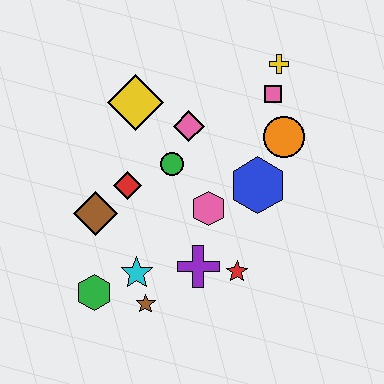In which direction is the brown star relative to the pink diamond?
The brown star is below the pink diamond.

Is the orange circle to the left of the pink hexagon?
No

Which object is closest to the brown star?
The cyan star is closest to the brown star.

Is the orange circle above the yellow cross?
No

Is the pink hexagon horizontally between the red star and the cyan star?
Yes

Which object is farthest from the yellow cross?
The green hexagon is farthest from the yellow cross.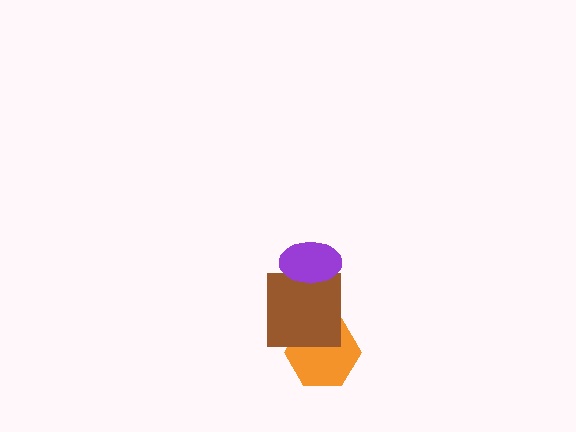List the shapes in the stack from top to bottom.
From top to bottom: the purple ellipse, the brown square, the orange hexagon.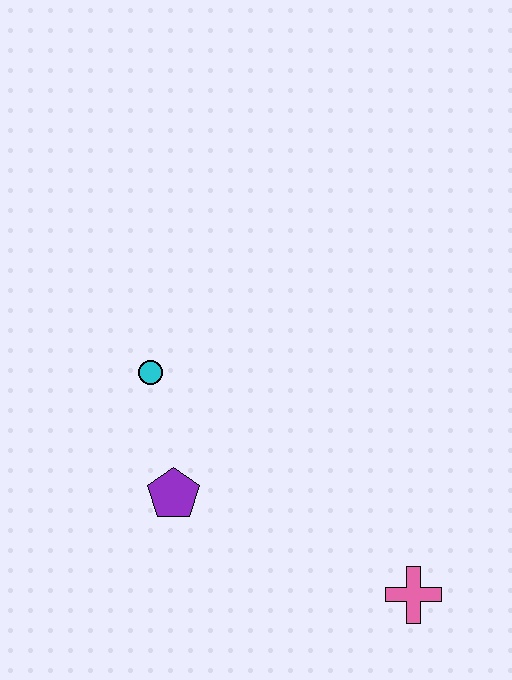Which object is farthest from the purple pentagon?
The pink cross is farthest from the purple pentagon.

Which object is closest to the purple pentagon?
The cyan circle is closest to the purple pentagon.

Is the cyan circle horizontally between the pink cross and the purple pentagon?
No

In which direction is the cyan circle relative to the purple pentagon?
The cyan circle is above the purple pentagon.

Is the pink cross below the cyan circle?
Yes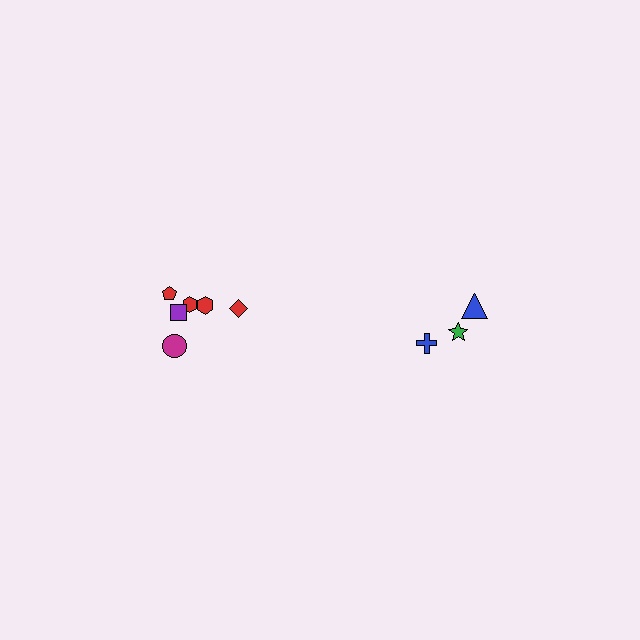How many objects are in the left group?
There are 6 objects.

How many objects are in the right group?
There are 3 objects.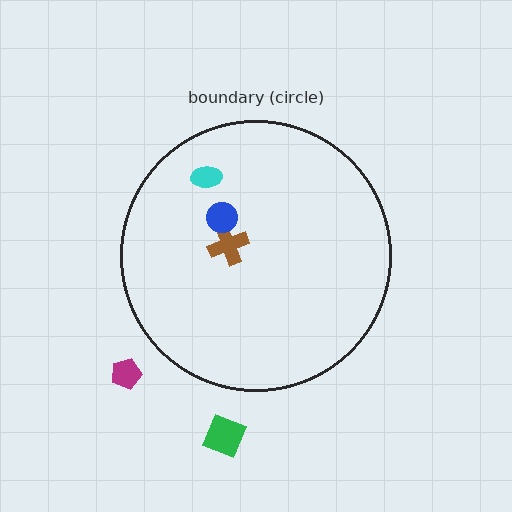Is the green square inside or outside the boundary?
Outside.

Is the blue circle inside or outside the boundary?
Inside.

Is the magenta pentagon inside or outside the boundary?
Outside.